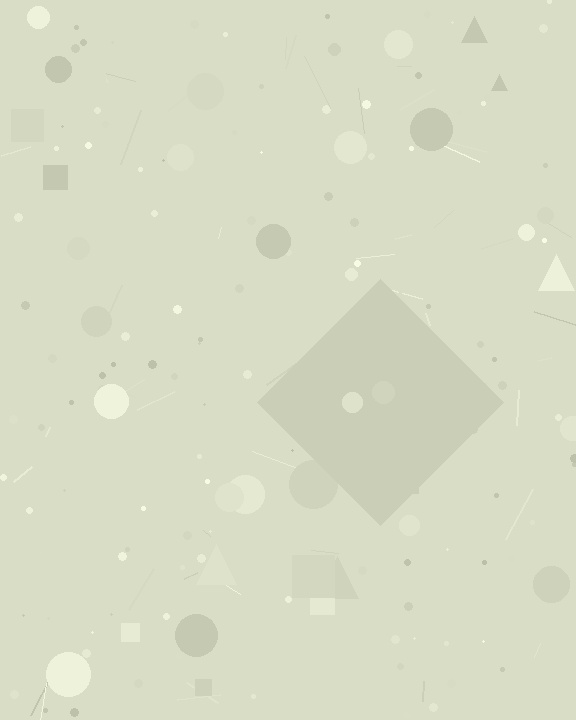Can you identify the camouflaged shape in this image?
The camouflaged shape is a diamond.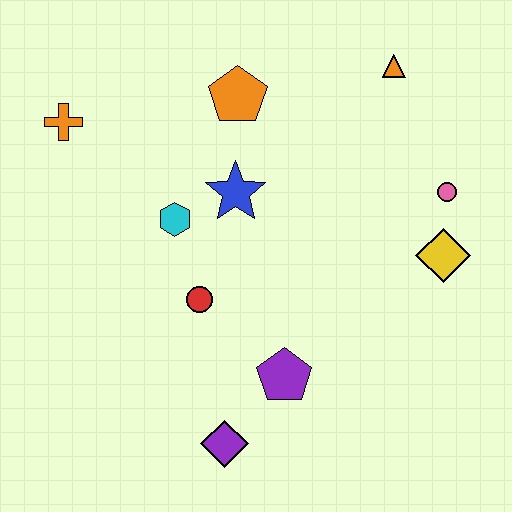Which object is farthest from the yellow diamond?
The orange cross is farthest from the yellow diamond.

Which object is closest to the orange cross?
The cyan hexagon is closest to the orange cross.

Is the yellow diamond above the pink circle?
No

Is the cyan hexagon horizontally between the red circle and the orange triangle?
No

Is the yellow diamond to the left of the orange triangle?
No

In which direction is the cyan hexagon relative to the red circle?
The cyan hexagon is above the red circle.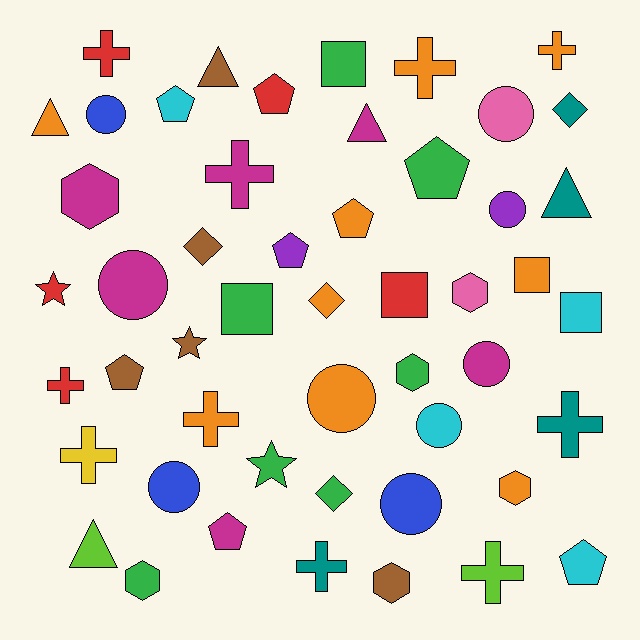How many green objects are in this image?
There are 7 green objects.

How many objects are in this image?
There are 50 objects.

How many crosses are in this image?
There are 10 crosses.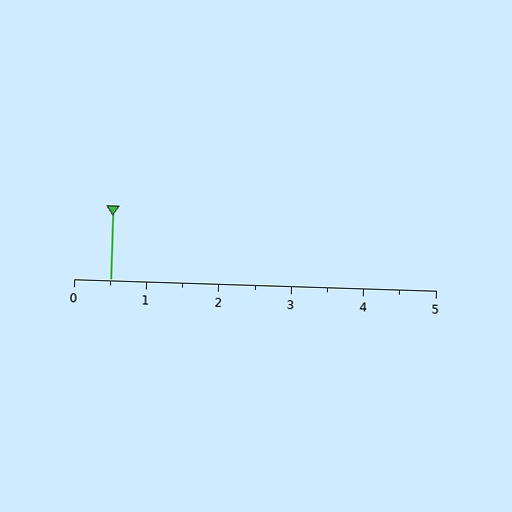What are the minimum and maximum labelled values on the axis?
The axis runs from 0 to 5.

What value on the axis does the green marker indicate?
The marker indicates approximately 0.5.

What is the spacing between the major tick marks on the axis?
The major ticks are spaced 1 apart.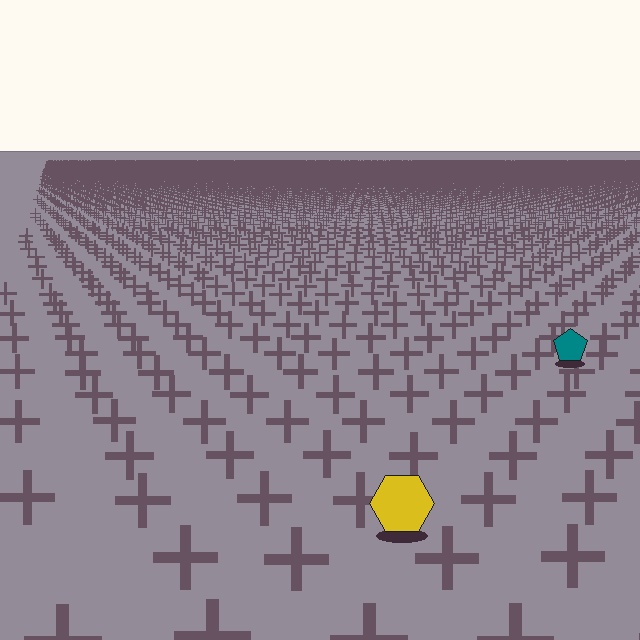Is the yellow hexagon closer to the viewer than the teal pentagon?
Yes. The yellow hexagon is closer — you can tell from the texture gradient: the ground texture is coarser near it.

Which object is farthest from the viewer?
The teal pentagon is farthest from the viewer. It appears smaller and the ground texture around it is denser.